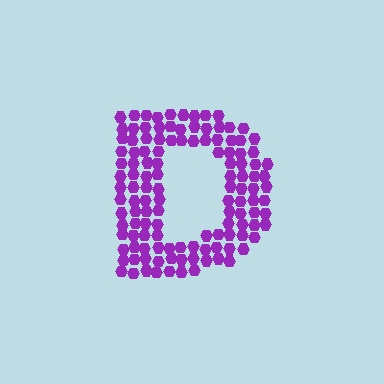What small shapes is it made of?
It is made of small hexagons.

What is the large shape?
The large shape is the letter D.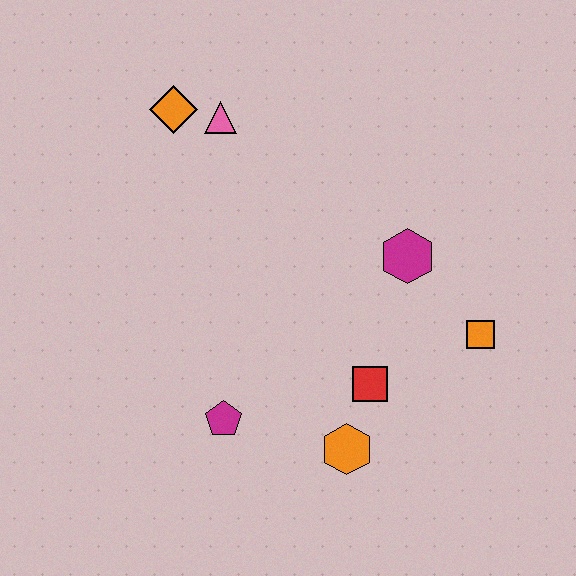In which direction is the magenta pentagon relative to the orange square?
The magenta pentagon is to the left of the orange square.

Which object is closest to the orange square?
The magenta hexagon is closest to the orange square.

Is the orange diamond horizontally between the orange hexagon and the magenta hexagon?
No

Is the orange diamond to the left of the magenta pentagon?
Yes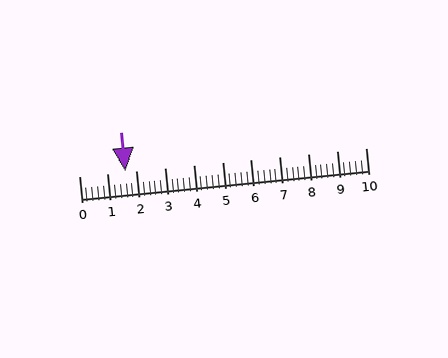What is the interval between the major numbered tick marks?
The major tick marks are spaced 1 units apart.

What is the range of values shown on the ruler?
The ruler shows values from 0 to 10.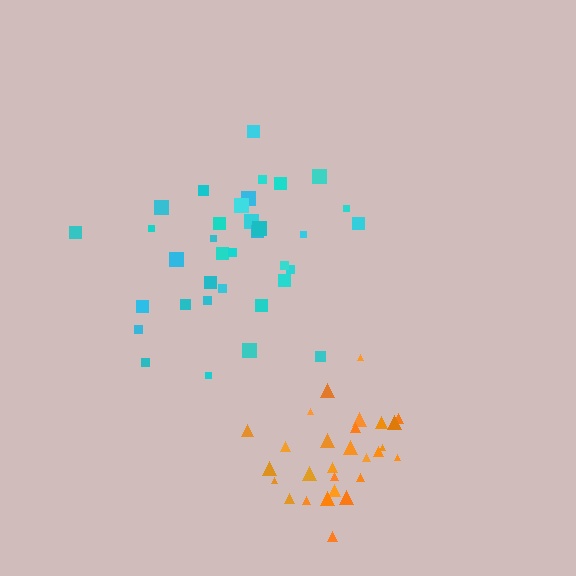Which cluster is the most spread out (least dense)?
Cyan.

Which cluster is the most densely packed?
Orange.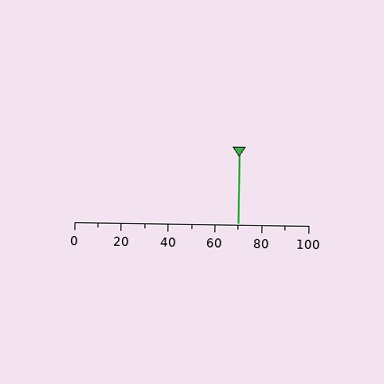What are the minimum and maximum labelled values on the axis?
The axis runs from 0 to 100.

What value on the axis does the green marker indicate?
The marker indicates approximately 70.